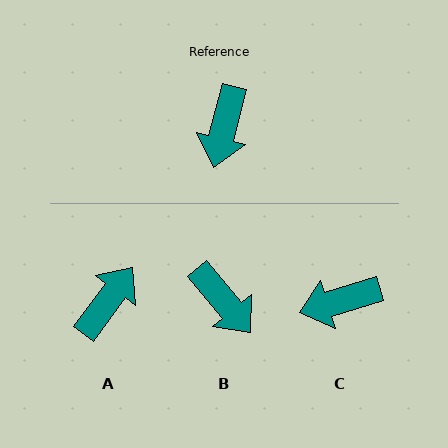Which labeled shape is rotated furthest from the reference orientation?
A, about 158 degrees away.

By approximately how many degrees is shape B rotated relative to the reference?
Approximately 54 degrees counter-clockwise.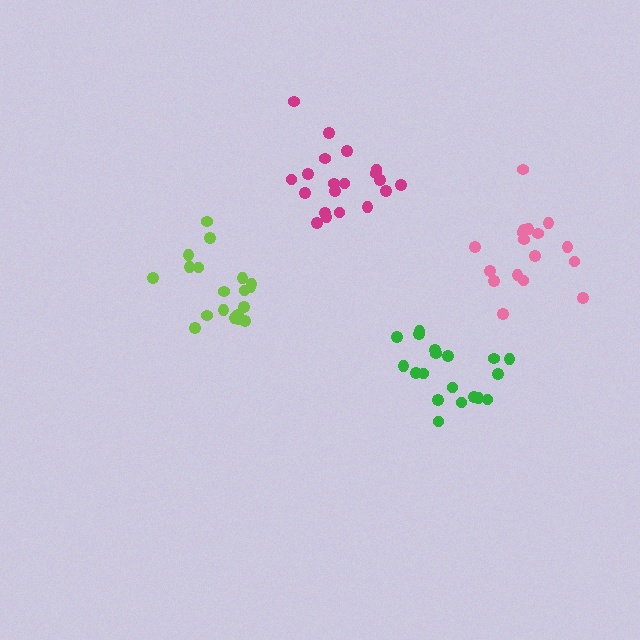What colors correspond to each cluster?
The clusters are colored: lime, magenta, green, pink.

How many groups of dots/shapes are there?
There are 4 groups.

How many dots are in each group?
Group 1: 19 dots, Group 2: 20 dots, Group 3: 19 dots, Group 4: 17 dots (75 total).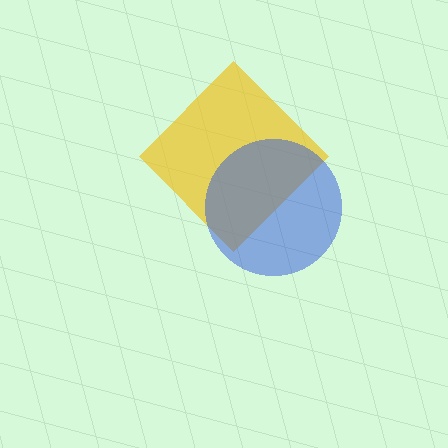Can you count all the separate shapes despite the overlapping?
Yes, there are 2 separate shapes.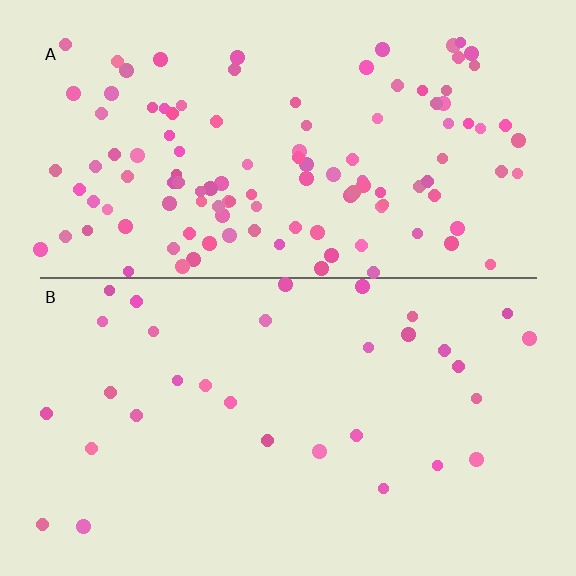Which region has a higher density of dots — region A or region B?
A (the top).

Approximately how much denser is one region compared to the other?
Approximately 3.7× — region A over region B.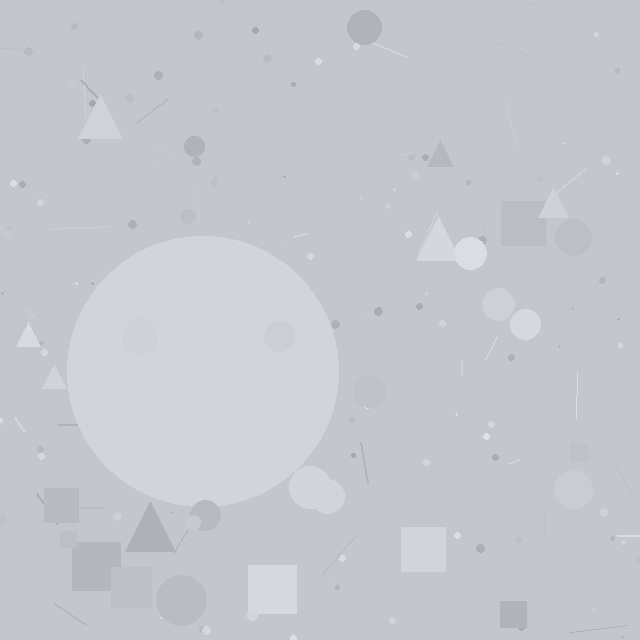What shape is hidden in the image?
A circle is hidden in the image.